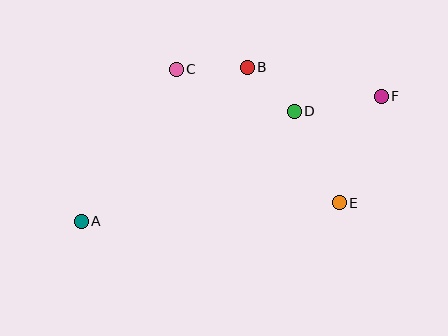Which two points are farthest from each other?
Points A and F are farthest from each other.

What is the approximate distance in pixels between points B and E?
The distance between B and E is approximately 164 pixels.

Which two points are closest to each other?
Points B and D are closest to each other.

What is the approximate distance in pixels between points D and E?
The distance between D and E is approximately 102 pixels.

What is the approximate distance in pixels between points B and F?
The distance between B and F is approximately 137 pixels.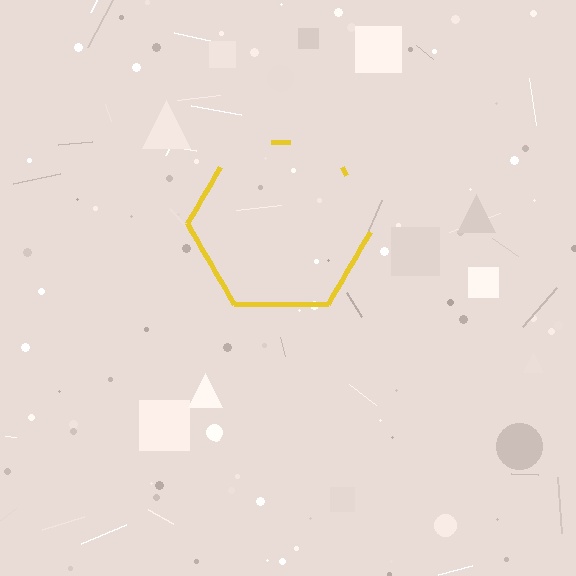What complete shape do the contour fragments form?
The contour fragments form a hexagon.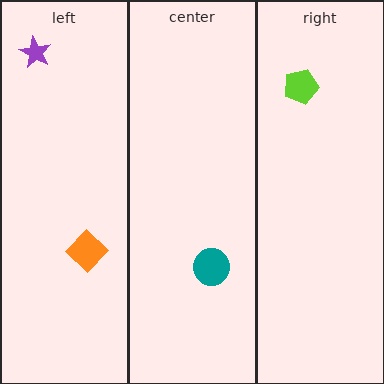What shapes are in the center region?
The teal circle.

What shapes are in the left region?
The purple star, the orange diamond.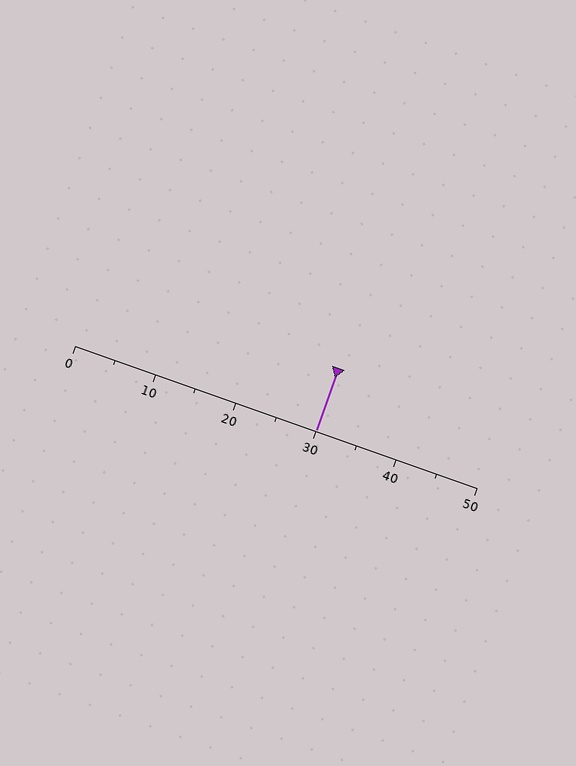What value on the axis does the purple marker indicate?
The marker indicates approximately 30.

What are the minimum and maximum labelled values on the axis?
The axis runs from 0 to 50.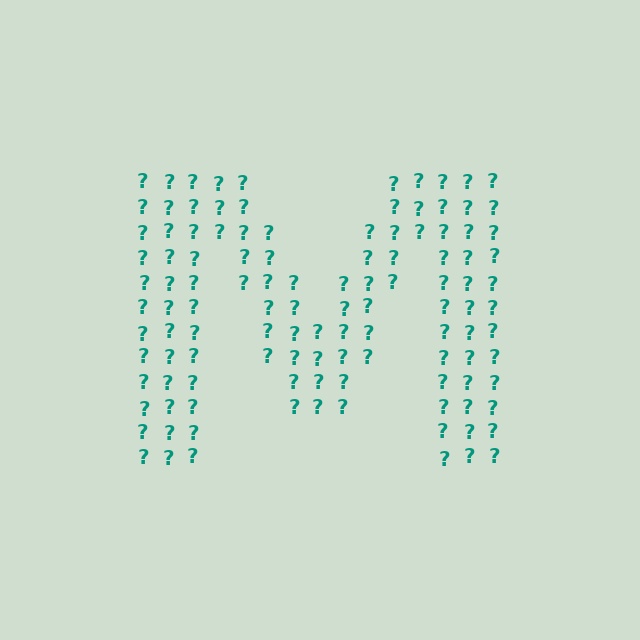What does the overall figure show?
The overall figure shows the letter M.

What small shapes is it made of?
It is made of small question marks.